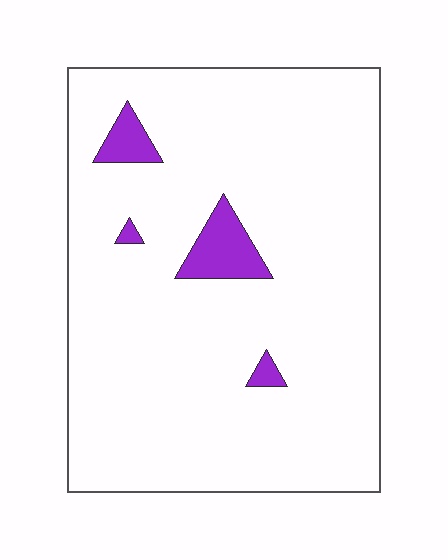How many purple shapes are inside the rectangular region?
4.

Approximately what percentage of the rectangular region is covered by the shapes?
Approximately 5%.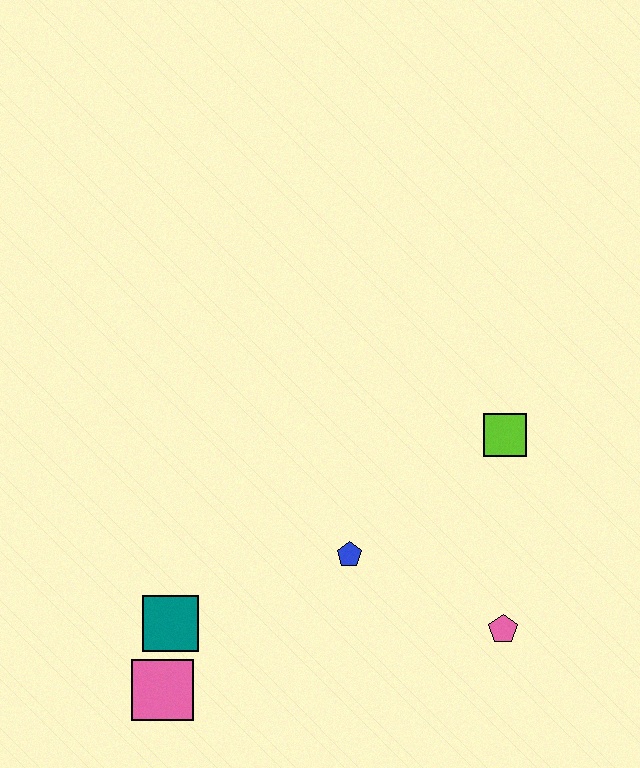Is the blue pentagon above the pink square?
Yes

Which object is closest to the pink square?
The teal square is closest to the pink square.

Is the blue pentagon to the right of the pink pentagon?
No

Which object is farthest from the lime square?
The pink square is farthest from the lime square.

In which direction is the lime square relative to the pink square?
The lime square is to the right of the pink square.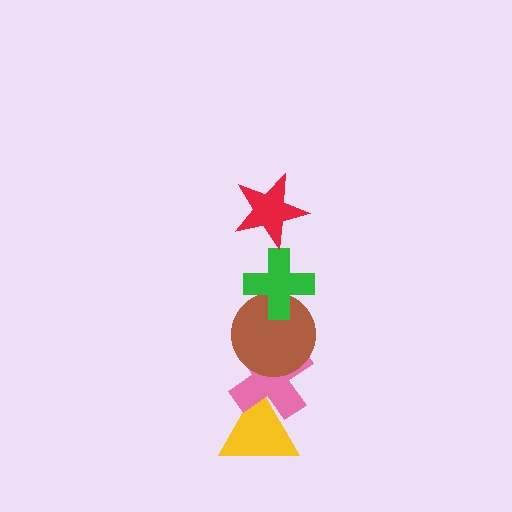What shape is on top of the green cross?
The red star is on top of the green cross.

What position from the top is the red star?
The red star is 1st from the top.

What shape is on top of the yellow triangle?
The pink cross is on top of the yellow triangle.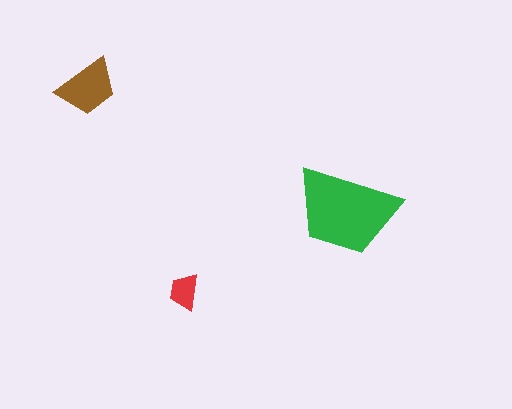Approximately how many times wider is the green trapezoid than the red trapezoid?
About 3 times wider.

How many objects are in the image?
There are 3 objects in the image.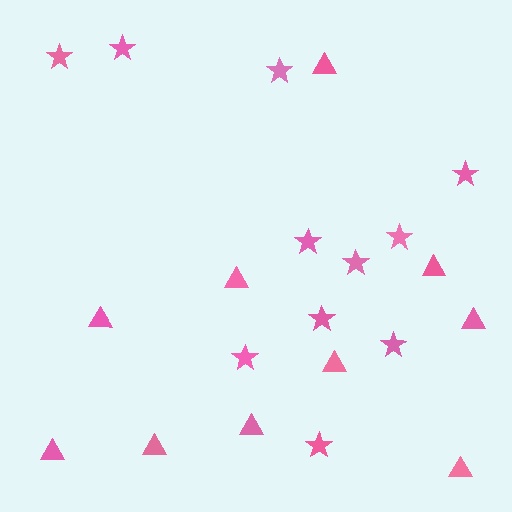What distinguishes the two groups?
There are 2 groups: one group of triangles (10) and one group of stars (11).